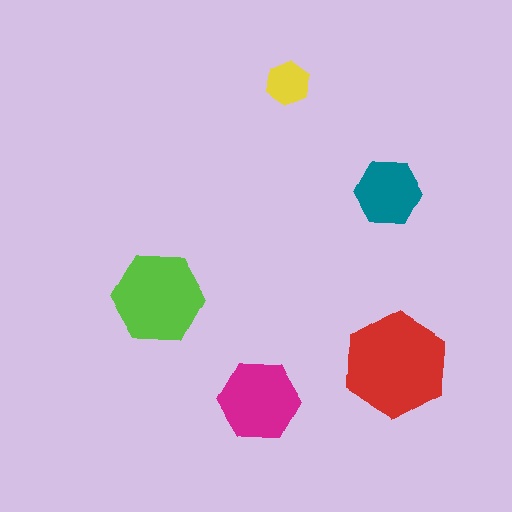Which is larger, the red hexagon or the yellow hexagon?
The red one.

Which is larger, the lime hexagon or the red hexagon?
The red one.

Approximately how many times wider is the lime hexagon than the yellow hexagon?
About 2 times wider.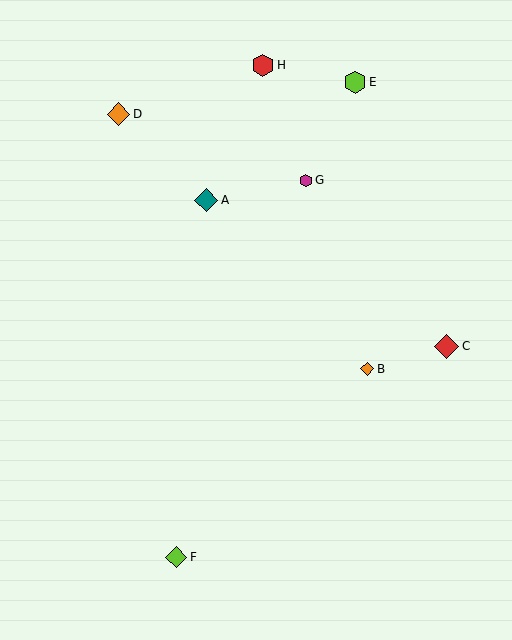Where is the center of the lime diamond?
The center of the lime diamond is at (176, 557).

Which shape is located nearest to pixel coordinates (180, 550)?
The lime diamond (labeled F) at (176, 557) is nearest to that location.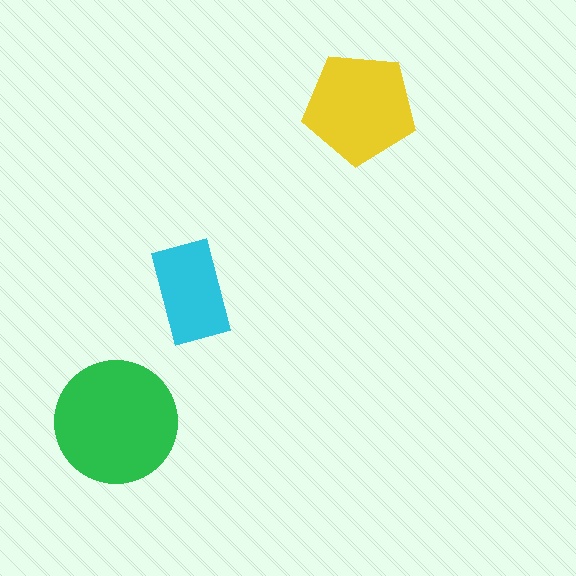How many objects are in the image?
There are 3 objects in the image.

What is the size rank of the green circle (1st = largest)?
1st.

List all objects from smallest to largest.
The cyan rectangle, the yellow pentagon, the green circle.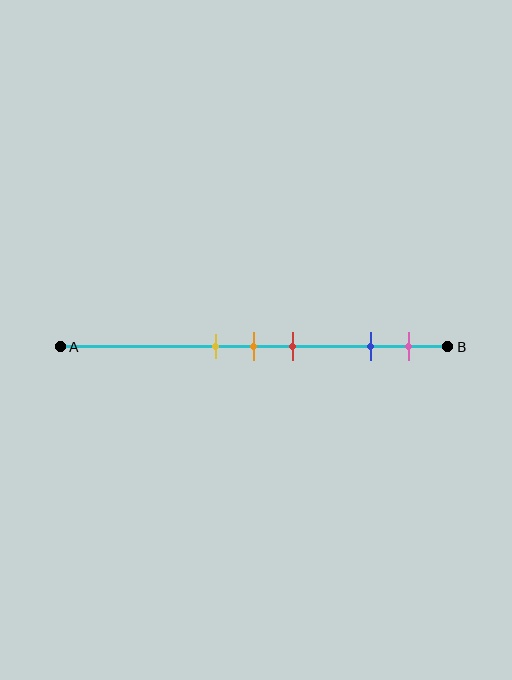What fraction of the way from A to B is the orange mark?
The orange mark is approximately 50% (0.5) of the way from A to B.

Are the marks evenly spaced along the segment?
No, the marks are not evenly spaced.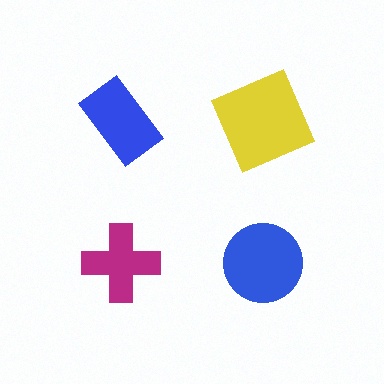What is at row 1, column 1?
A blue rectangle.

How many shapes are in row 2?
2 shapes.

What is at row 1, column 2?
A yellow square.